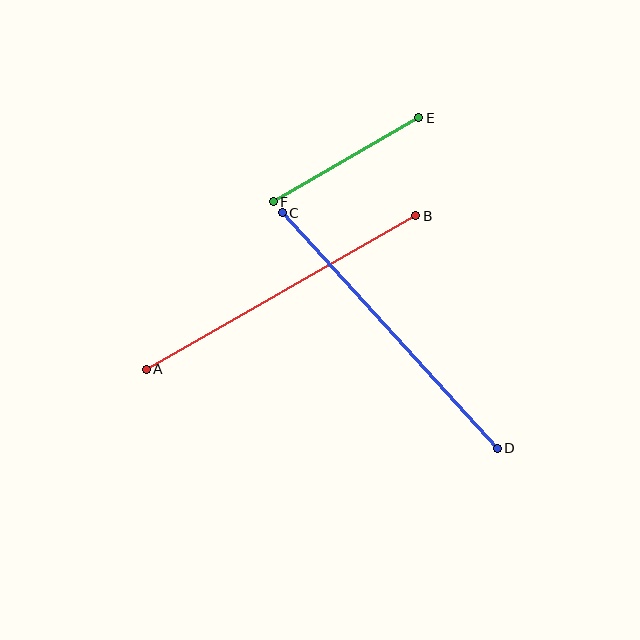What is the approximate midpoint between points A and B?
The midpoint is at approximately (281, 293) pixels.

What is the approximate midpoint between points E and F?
The midpoint is at approximately (346, 160) pixels.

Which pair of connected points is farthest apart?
Points C and D are farthest apart.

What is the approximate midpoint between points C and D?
The midpoint is at approximately (390, 331) pixels.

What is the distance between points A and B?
The distance is approximately 310 pixels.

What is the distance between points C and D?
The distance is approximately 319 pixels.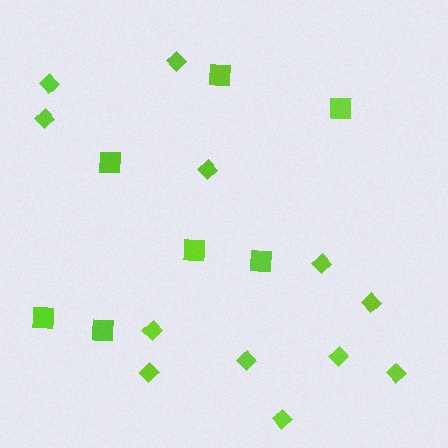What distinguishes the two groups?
There are 2 groups: one group of squares (7) and one group of diamonds (12).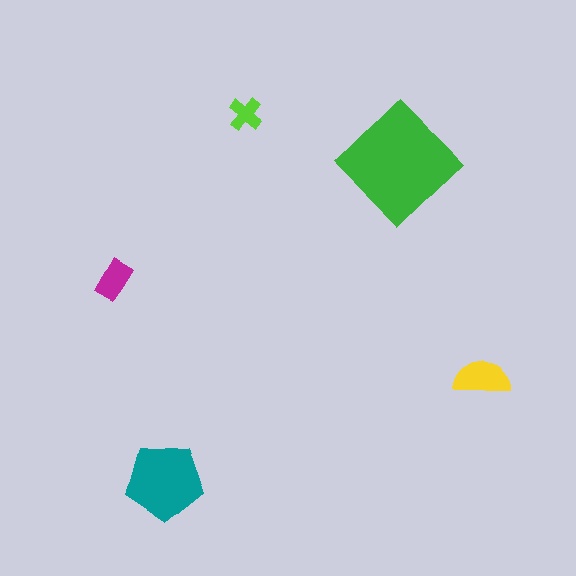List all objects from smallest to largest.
The lime cross, the magenta rectangle, the yellow semicircle, the teal pentagon, the green diamond.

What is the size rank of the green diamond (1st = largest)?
1st.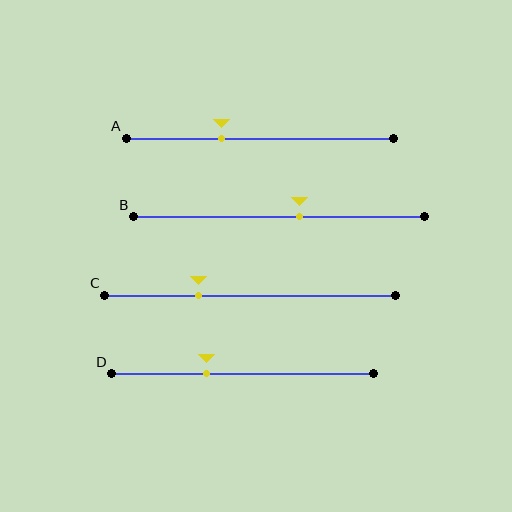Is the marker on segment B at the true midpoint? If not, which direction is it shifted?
No, the marker on segment B is shifted to the right by about 7% of the segment length.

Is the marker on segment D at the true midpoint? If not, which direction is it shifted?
No, the marker on segment D is shifted to the left by about 14% of the segment length.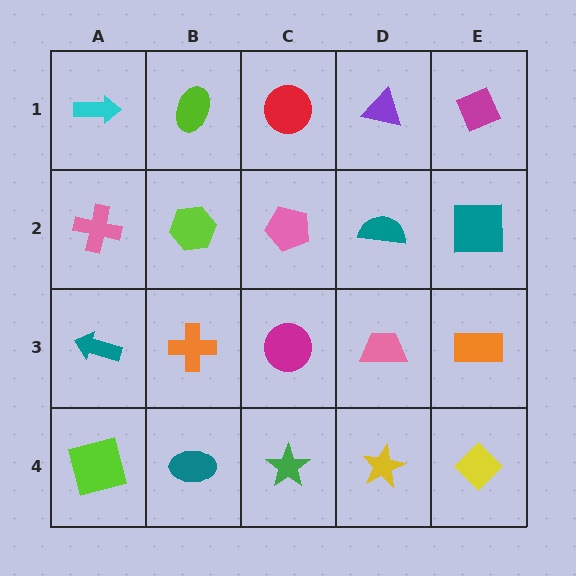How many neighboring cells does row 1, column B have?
3.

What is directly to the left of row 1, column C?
A lime ellipse.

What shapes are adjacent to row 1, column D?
A teal semicircle (row 2, column D), a red circle (row 1, column C), a magenta diamond (row 1, column E).